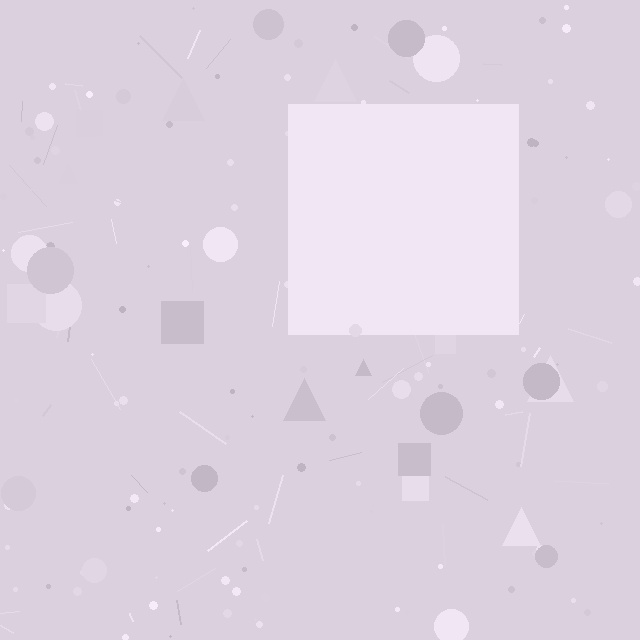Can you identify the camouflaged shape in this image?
The camouflaged shape is a square.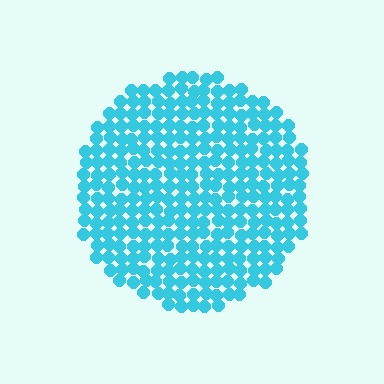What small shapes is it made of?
It is made of small circles.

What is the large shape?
The large shape is a circle.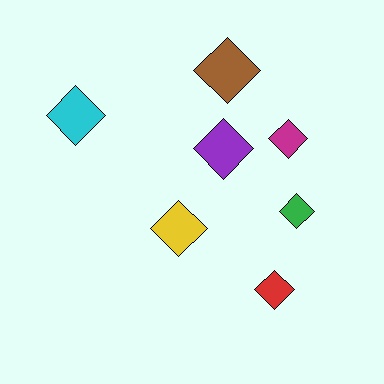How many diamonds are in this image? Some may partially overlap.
There are 7 diamonds.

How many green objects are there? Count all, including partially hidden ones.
There is 1 green object.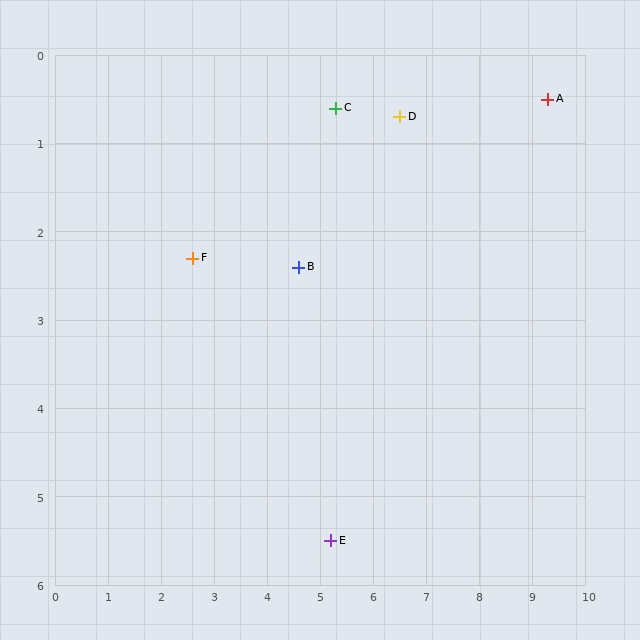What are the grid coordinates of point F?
Point F is at approximately (2.6, 2.3).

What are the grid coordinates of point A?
Point A is at approximately (9.3, 0.5).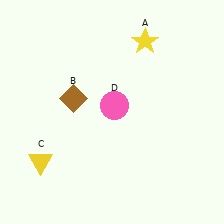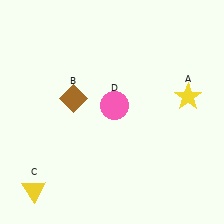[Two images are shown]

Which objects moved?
The objects that moved are: the yellow star (A), the yellow triangle (C).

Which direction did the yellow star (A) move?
The yellow star (A) moved down.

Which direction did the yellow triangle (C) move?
The yellow triangle (C) moved down.